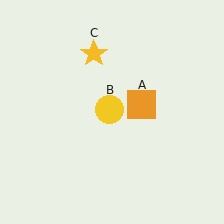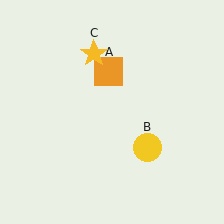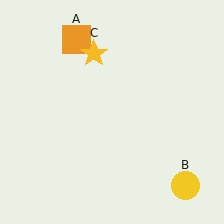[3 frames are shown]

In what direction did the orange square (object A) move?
The orange square (object A) moved up and to the left.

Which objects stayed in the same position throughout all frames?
Yellow star (object C) remained stationary.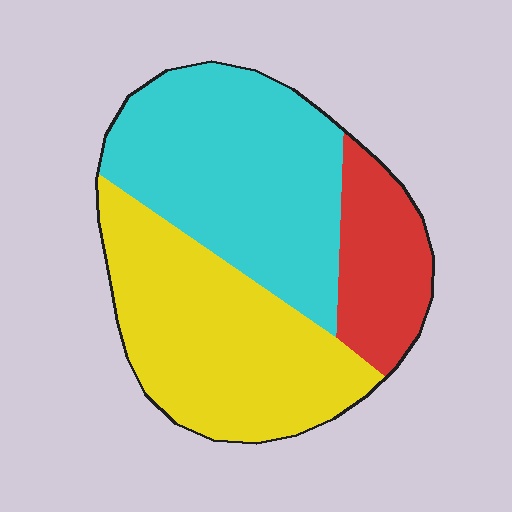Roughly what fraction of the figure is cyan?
Cyan takes up about two fifths (2/5) of the figure.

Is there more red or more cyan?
Cyan.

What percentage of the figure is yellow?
Yellow takes up about two fifths (2/5) of the figure.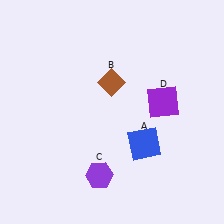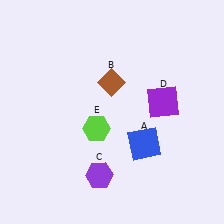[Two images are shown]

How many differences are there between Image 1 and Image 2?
There is 1 difference between the two images.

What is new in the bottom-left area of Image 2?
A lime hexagon (E) was added in the bottom-left area of Image 2.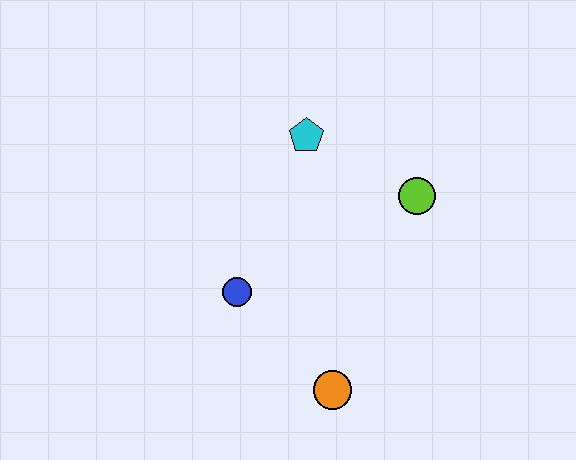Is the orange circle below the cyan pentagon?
Yes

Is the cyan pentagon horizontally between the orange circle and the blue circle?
Yes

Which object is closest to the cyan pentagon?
The lime circle is closest to the cyan pentagon.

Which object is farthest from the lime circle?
The orange circle is farthest from the lime circle.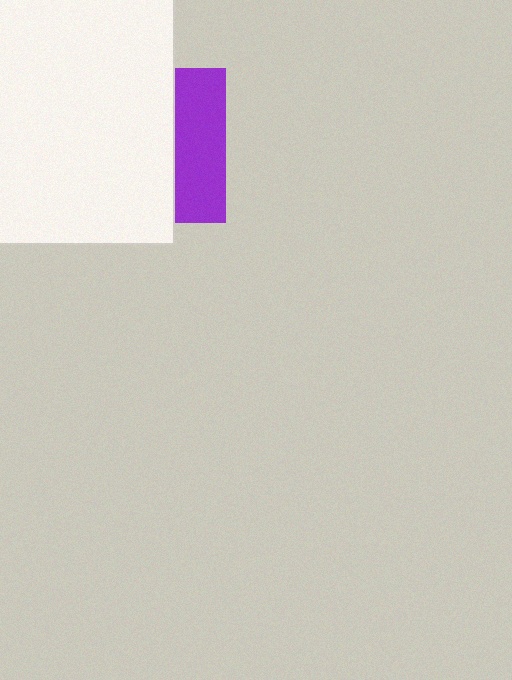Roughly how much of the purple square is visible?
A small part of it is visible (roughly 32%).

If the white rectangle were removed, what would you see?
You would see the complete purple square.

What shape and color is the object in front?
The object in front is a white rectangle.